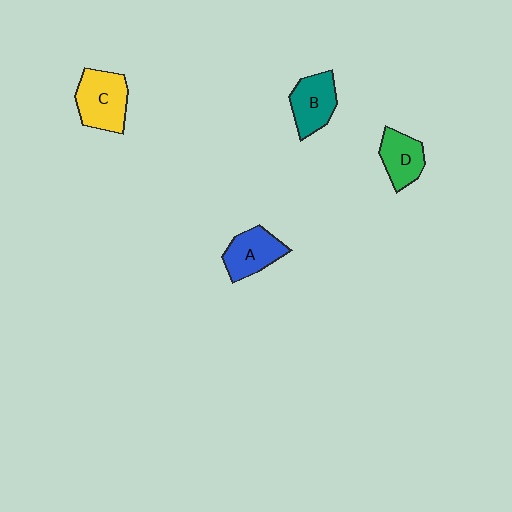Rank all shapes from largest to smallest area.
From largest to smallest: C (yellow), B (teal), A (blue), D (green).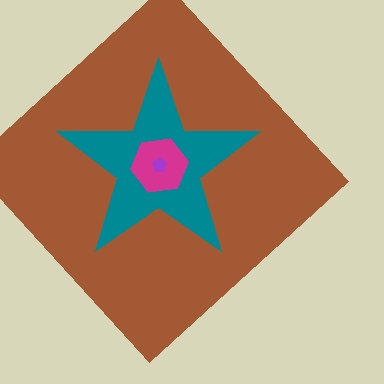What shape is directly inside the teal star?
The magenta hexagon.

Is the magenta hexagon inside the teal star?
Yes.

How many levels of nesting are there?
4.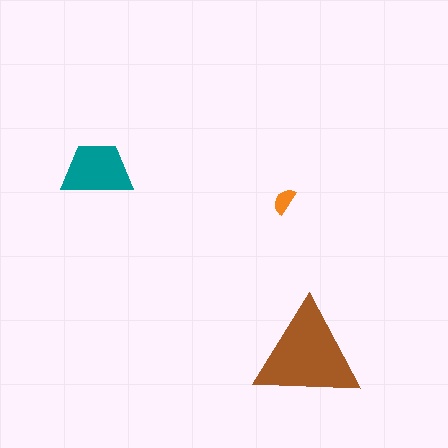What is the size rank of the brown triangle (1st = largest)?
1st.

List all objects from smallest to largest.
The orange semicircle, the teal trapezoid, the brown triangle.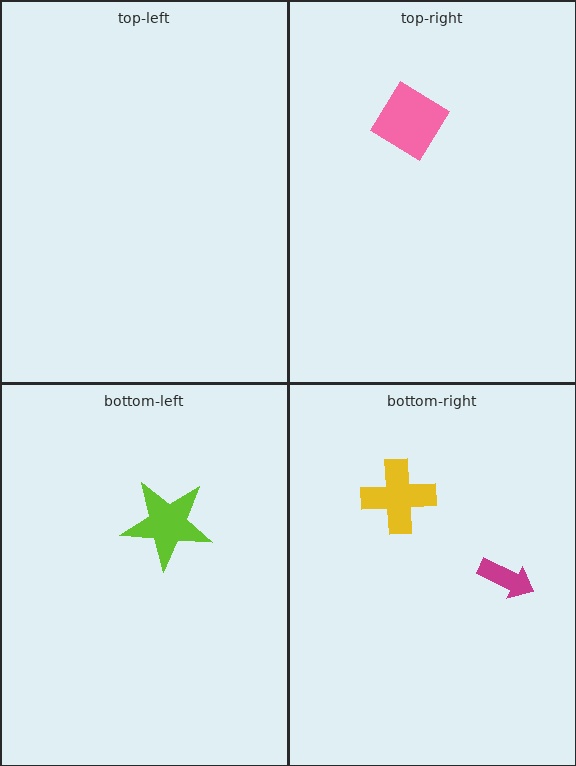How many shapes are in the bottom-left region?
1.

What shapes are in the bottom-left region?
The lime star.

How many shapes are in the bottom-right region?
2.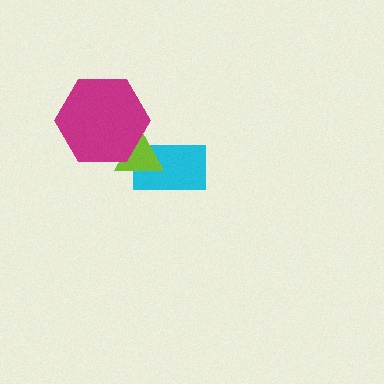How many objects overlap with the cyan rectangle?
1 object overlaps with the cyan rectangle.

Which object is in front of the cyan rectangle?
The lime triangle is in front of the cyan rectangle.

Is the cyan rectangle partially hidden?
Yes, it is partially covered by another shape.